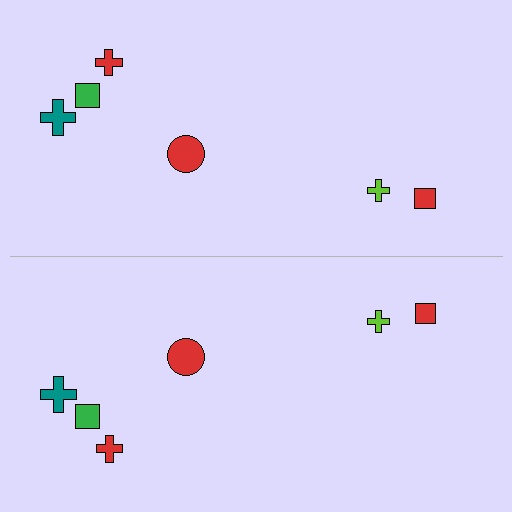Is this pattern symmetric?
Yes, this pattern has bilateral (reflection) symmetry.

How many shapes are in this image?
There are 12 shapes in this image.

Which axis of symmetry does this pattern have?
The pattern has a horizontal axis of symmetry running through the center of the image.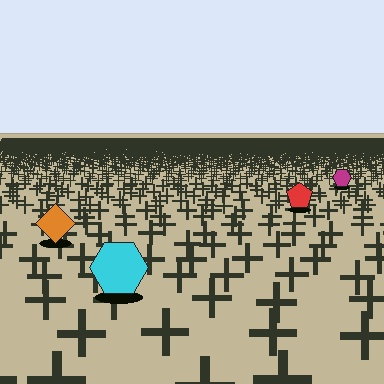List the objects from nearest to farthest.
From nearest to farthest: the cyan hexagon, the orange diamond, the red pentagon, the magenta hexagon.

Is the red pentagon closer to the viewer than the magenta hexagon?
Yes. The red pentagon is closer — you can tell from the texture gradient: the ground texture is coarser near it.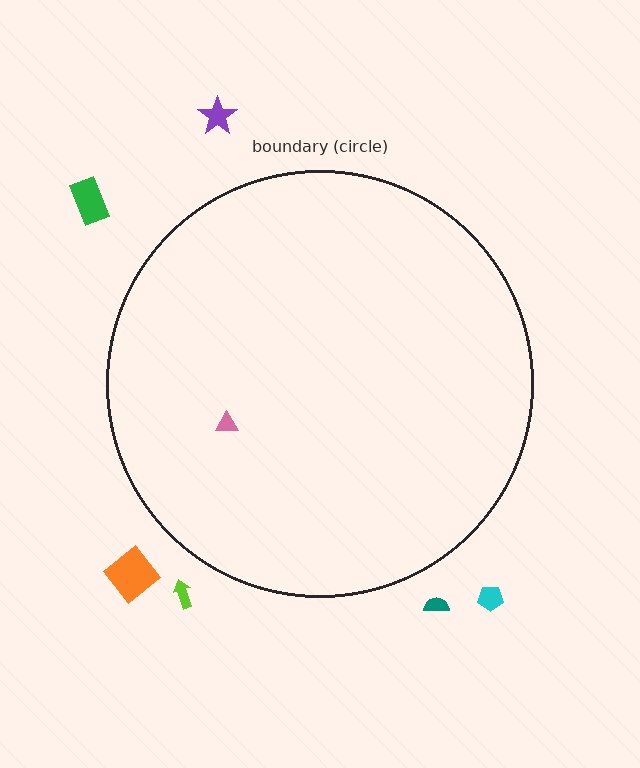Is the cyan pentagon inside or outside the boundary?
Outside.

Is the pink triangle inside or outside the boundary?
Inside.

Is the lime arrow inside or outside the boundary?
Outside.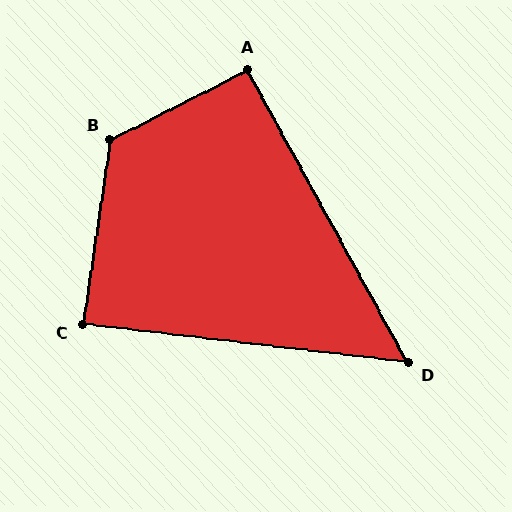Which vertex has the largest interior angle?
B, at approximately 125 degrees.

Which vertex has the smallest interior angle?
D, at approximately 55 degrees.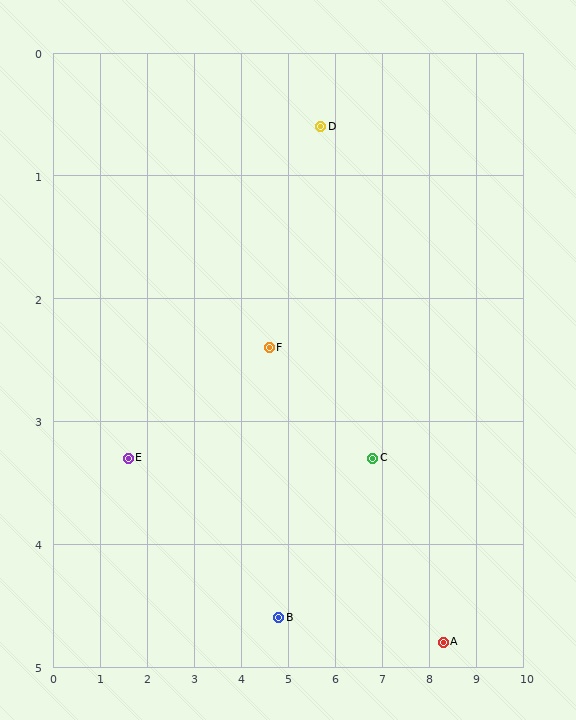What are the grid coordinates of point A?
Point A is at approximately (8.3, 4.8).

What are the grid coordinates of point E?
Point E is at approximately (1.6, 3.3).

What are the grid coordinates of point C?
Point C is at approximately (6.8, 3.3).